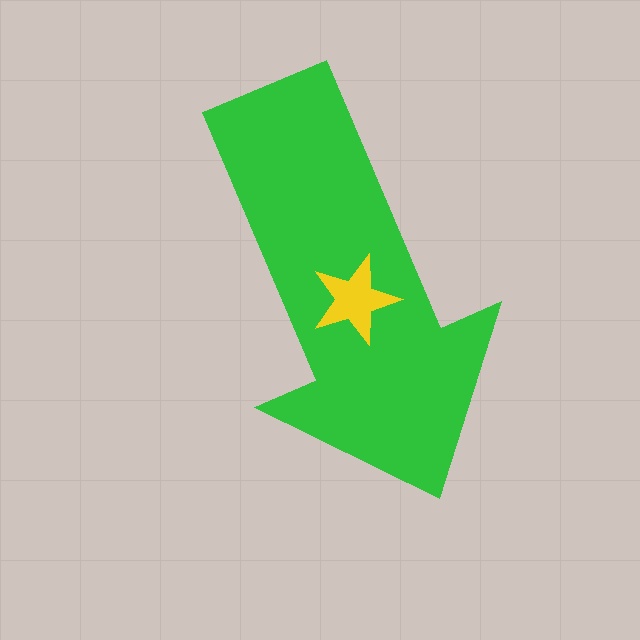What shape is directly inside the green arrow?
The yellow star.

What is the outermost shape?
The green arrow.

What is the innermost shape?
The yellow star.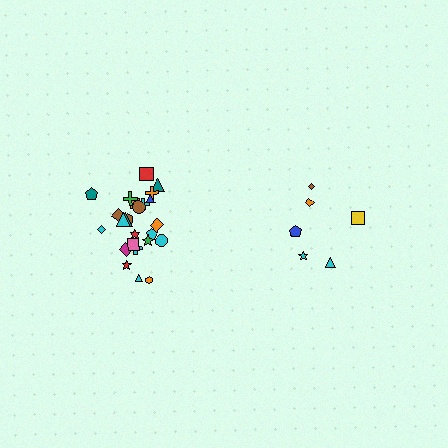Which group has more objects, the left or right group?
The left group.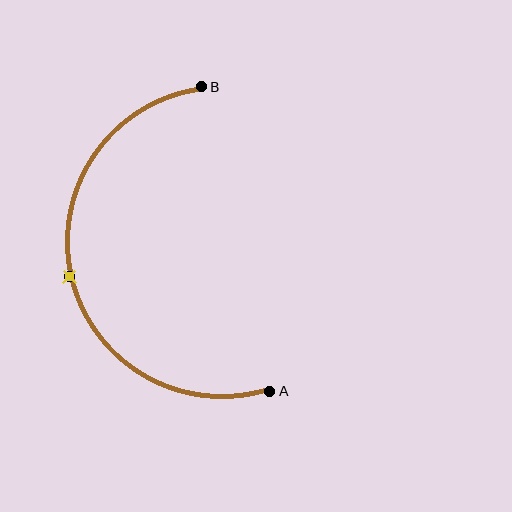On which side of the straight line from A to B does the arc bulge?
The arc bulges to the left of the straight line connecting A and B.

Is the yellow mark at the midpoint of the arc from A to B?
Yes. The yellow mark lies on the arc at equal arc-length from both A and B — it is the arc midpoint.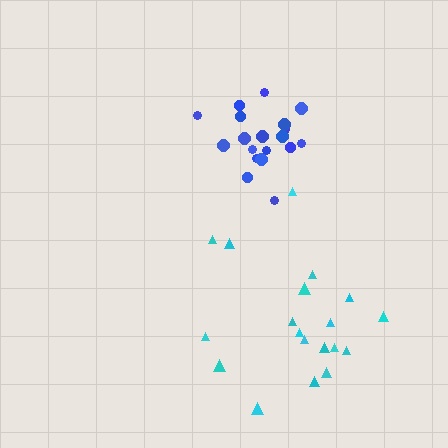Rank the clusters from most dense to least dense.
blue, cyan.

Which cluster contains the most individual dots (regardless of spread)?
Blue (21).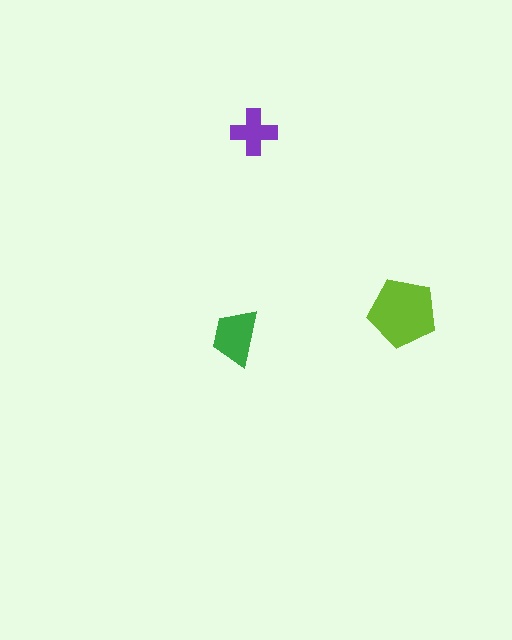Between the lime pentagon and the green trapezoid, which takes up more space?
The lime pentagon.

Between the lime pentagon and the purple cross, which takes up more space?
The lime pentagon.